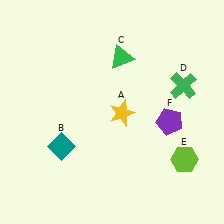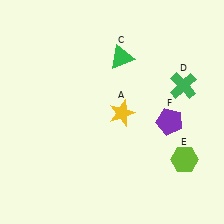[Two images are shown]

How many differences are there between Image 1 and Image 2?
There is 1 difference between the two images.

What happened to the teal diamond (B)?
The teal diamond (B) was removed in Image 2. It was in the bottom-left area of Image 1.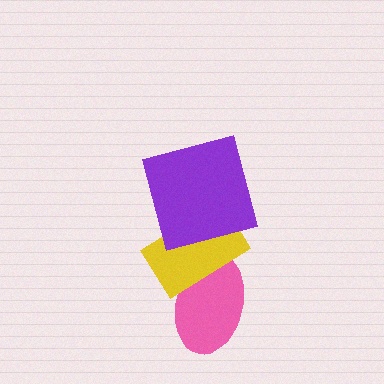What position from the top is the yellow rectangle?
The yellow rectangle is 2nd from the top.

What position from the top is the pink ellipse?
The pink ellipse is 3rd from the top.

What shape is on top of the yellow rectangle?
The purple square is on top of the yellow rectangle.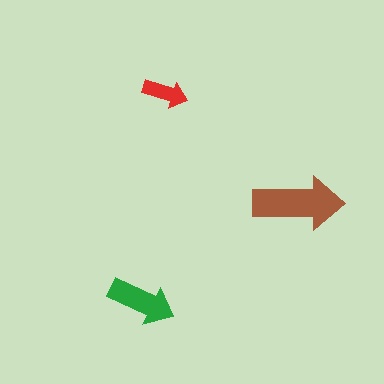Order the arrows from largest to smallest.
the brown one, the green one, the red one.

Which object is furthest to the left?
The green arrow is leftmost.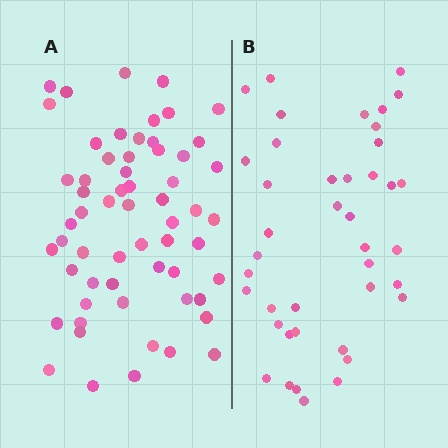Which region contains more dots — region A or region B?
Region A (the left region) has more dots.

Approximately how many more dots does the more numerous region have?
Region A has approximately 20 more dots than region B.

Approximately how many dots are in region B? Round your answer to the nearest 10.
About 40 dots. (The exact count is 41, which rounds to 40.)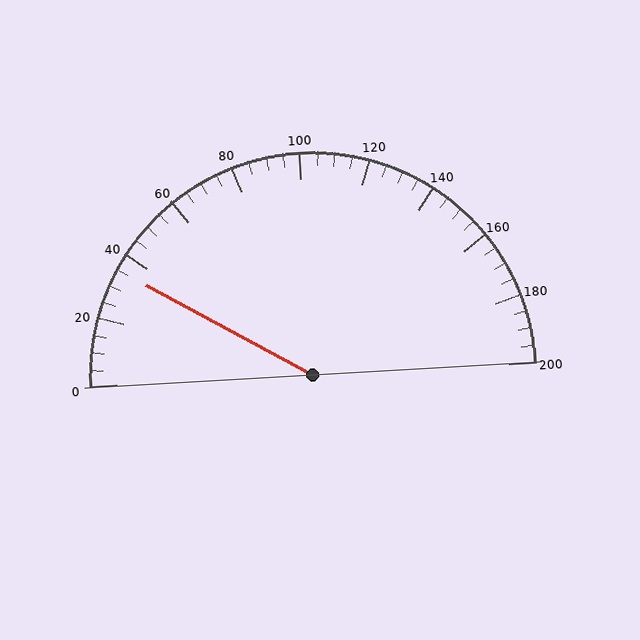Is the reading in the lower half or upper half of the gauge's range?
The reading is in the lower half of the range (0 to 200).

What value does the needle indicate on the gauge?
The needle indicates approximately 35.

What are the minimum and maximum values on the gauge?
The gauge ranges from 0 to 200.